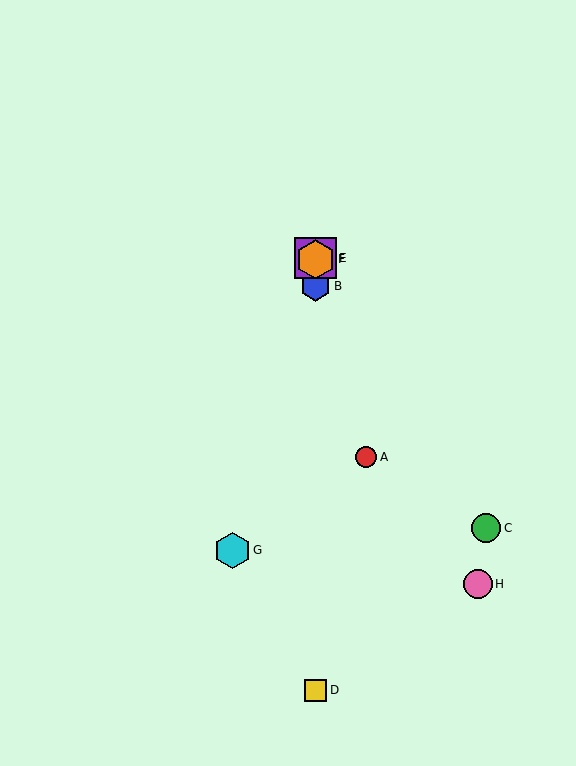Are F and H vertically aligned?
No, F is at x≈315 and H is at x≈478.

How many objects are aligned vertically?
4 objects (B, D, E, F) are aligned vertically.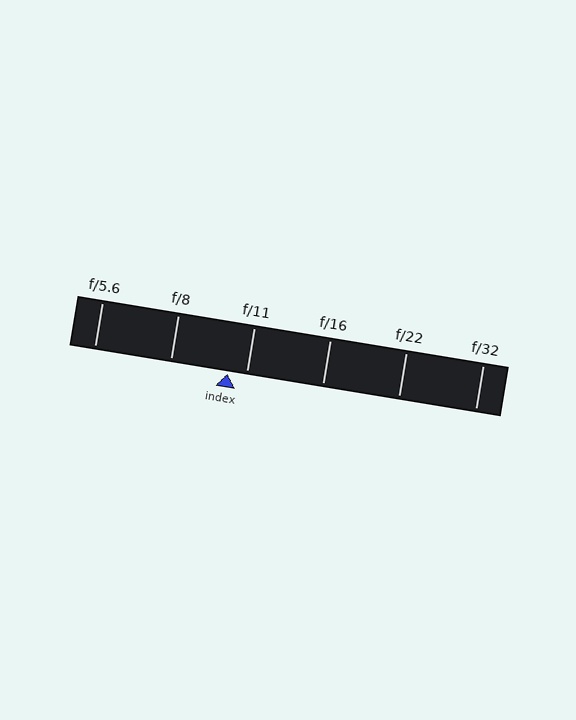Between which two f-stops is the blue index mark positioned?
The index mark is between f/8 and f/11.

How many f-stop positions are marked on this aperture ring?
There are 6 f-stop positions marked.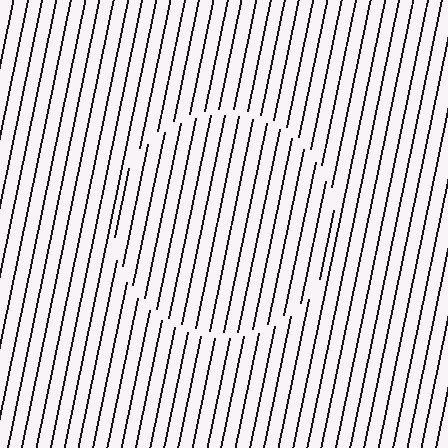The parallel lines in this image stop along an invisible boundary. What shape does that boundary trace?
An illusory circle. The interior of the shape contains the same grating, shifted by half a period — the contour is defined by the phase discontinuity where line-ends from the inner and outer gratings abut.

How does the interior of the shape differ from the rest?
The interior of the shape contains the same grating, shifted by half a period — the contour is defined by the phase discontinuity where line-ends from the inner and outer gratings abut.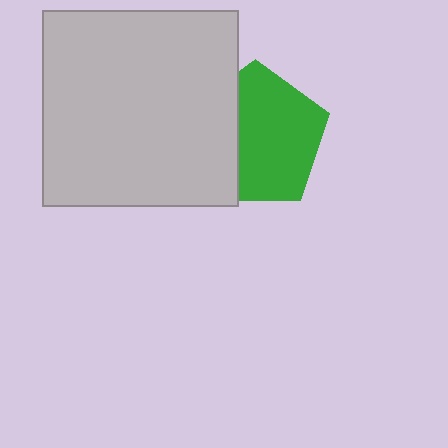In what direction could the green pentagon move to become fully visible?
The green pentagon could move right. That would shift it out from behind the light gray square entirely.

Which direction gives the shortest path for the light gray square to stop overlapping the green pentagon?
Moving left gives the shortest separation.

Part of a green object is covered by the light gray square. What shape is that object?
It is a pentagon.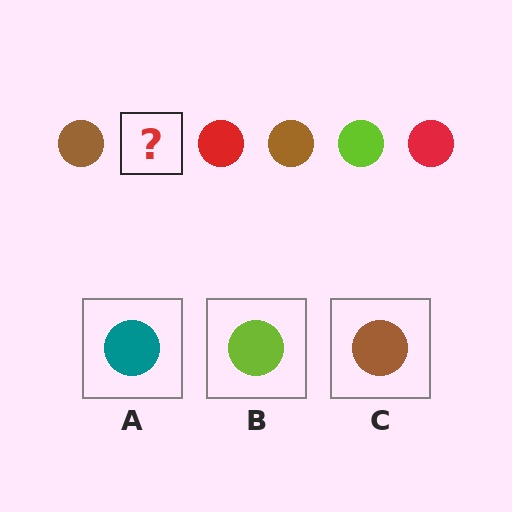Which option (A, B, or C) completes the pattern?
B.